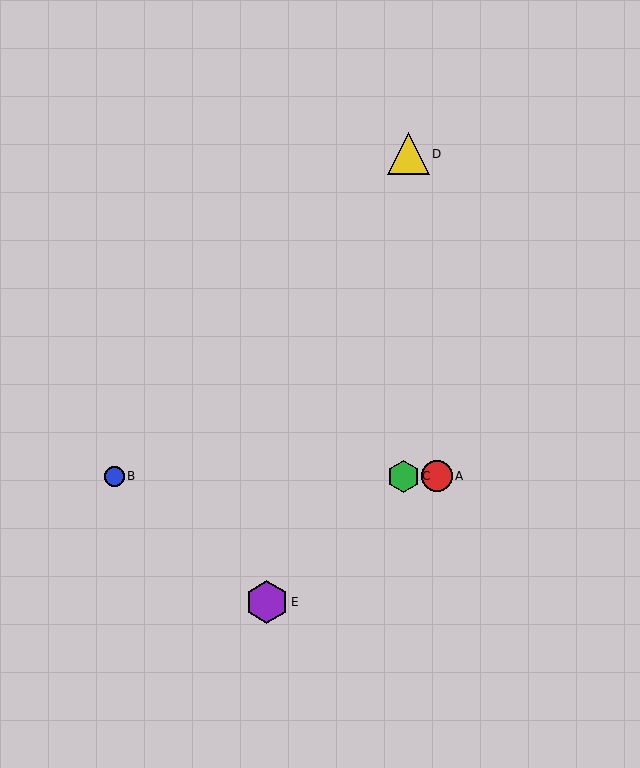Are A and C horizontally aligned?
Yes, both are at y≈476.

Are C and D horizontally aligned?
No, C is at y≈476 and D is at y≈154.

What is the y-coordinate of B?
Object B is at y≈476.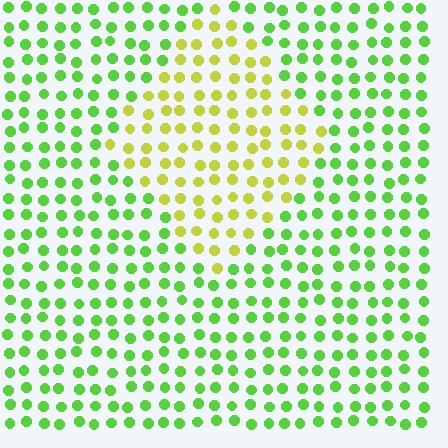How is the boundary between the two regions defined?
The boundary is defined purely by a slight shift in hue (about 43 degrees). Spacing, size, and orientation are identical on both sides.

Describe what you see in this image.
The image is filled with small lime elements in a uniform arrangement. A diamond-shaped region is visible where the elements are tinted to a slightly different hue, forming a subtle color boundary.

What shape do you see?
I see a diamond.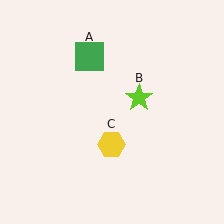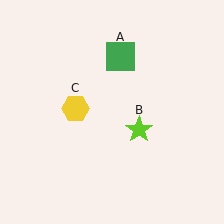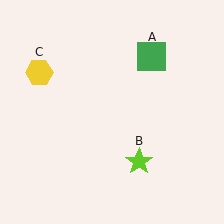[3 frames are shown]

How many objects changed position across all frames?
3 objects changed position: green square (object A), lime star (object B), yellow hexagon (object C).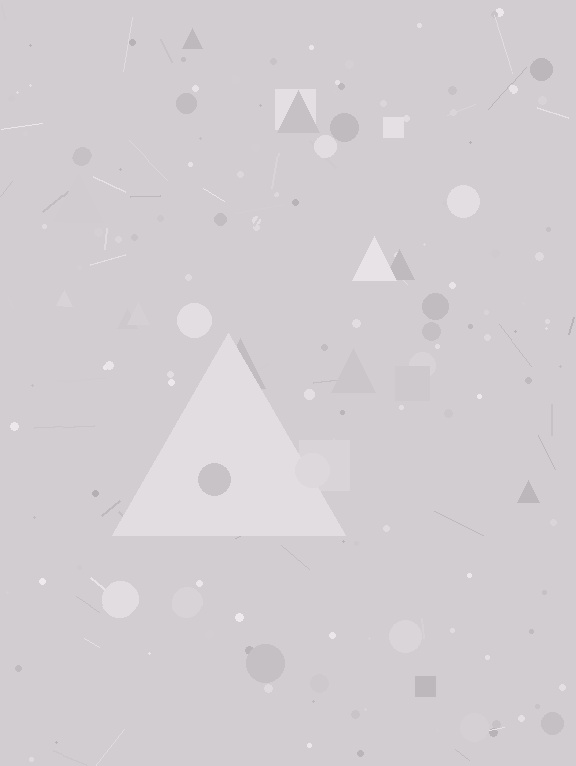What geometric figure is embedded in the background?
A triangle is embedded in the background.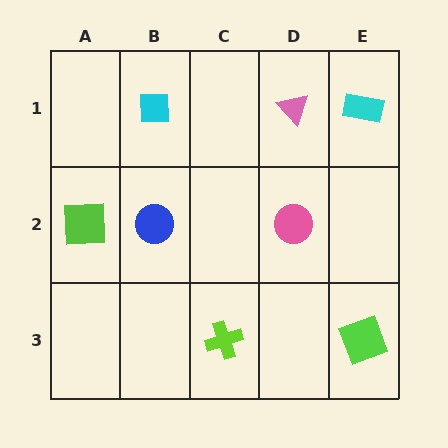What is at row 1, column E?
A cyan rectangle.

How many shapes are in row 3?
2 shapes.